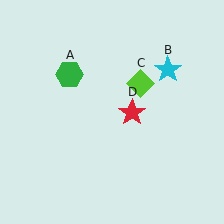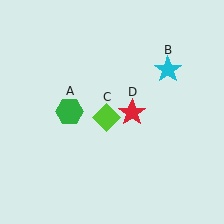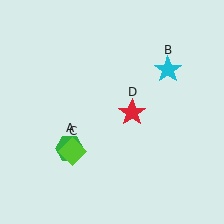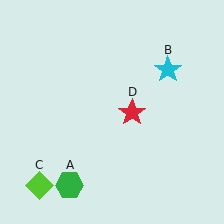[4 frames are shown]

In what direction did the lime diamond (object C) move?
The lime diamond (object C) moved down and to the left.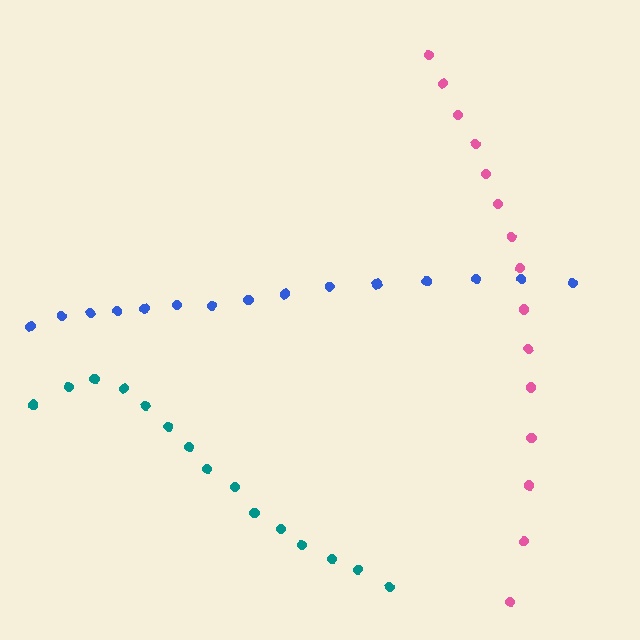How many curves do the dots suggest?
There are 3 distinct paths.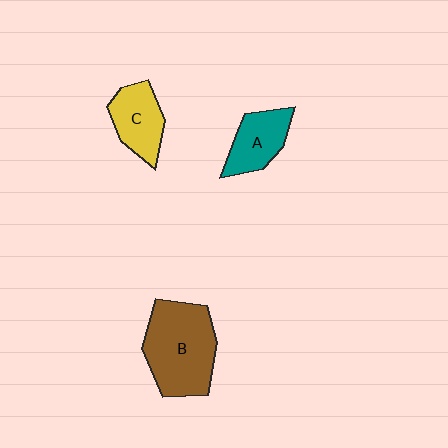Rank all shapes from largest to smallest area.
From largest to smallest: B (brown), C (yellow), A (teal).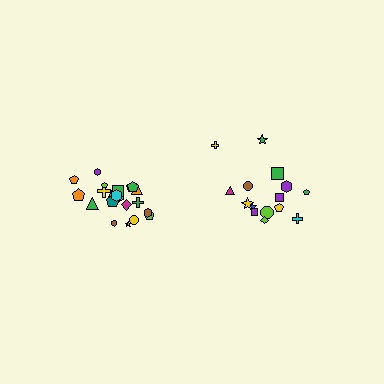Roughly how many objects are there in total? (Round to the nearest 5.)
Roughly 35 objects in total.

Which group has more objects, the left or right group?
The left group.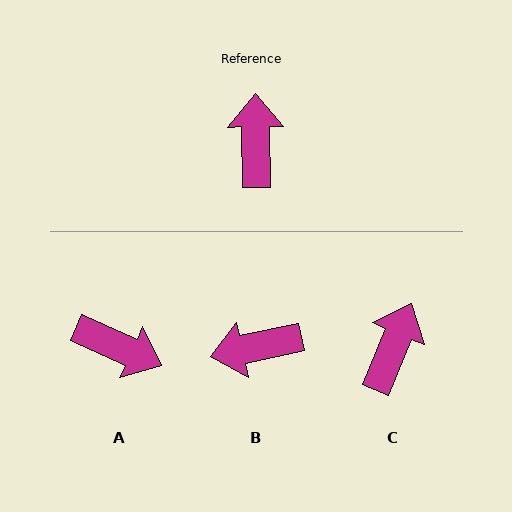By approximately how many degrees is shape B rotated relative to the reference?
Approximately 101 degrees counter-clockwise.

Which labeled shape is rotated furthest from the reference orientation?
A, about 115 degrees away.